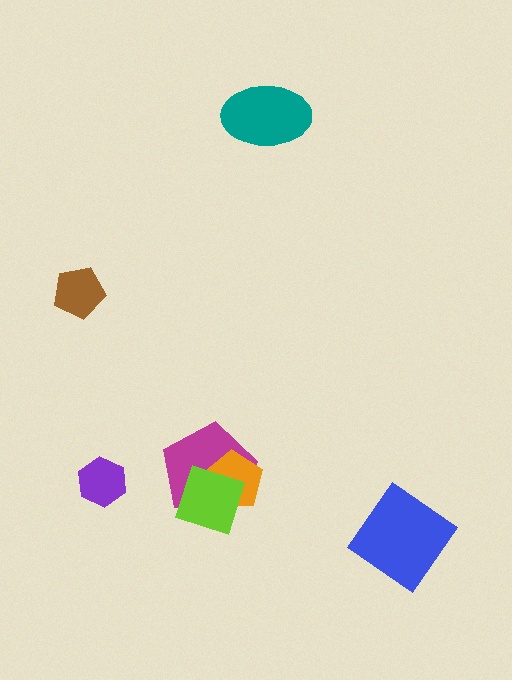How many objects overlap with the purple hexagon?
0 objects overlap with the purple hexagon.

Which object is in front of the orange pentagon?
The lime diamond is in front of the orange pentagon.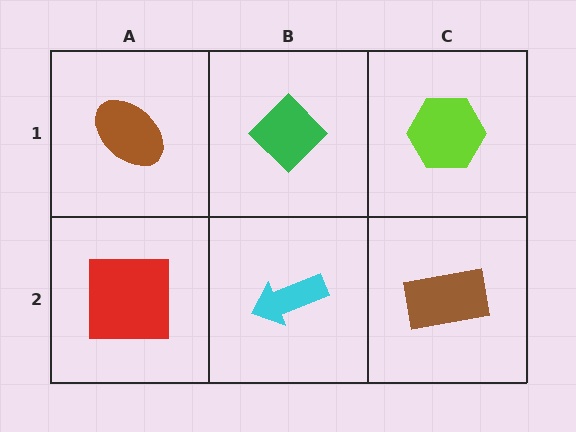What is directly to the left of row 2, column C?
A cyan arrow.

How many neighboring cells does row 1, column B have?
3.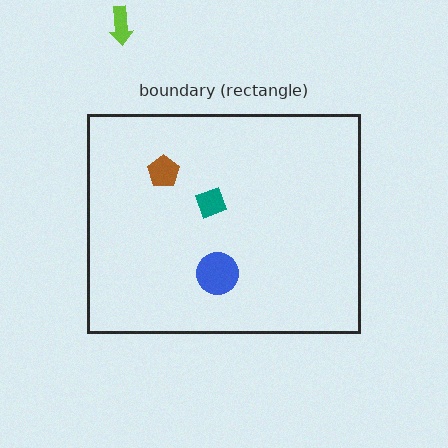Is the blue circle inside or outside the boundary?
Inside.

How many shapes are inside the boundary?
3 inside, 1 outside.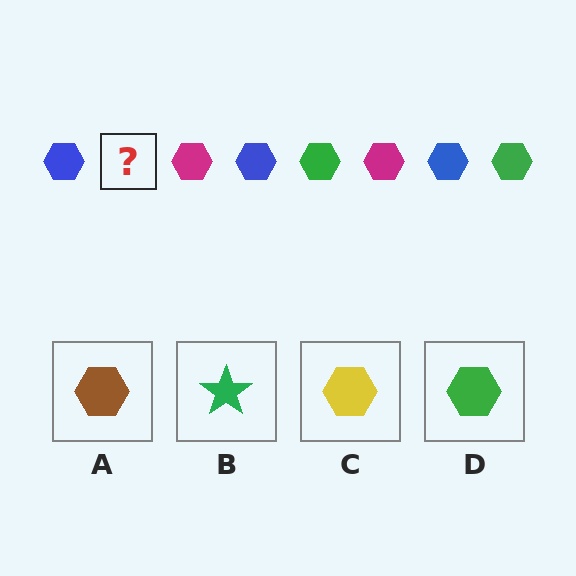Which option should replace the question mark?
Option D.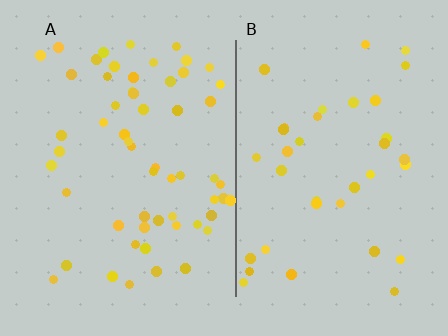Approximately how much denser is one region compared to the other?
Approximately 1.6× — region A over region B.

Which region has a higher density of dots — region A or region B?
A (the left).